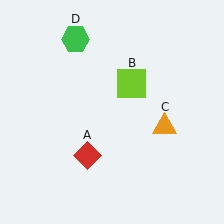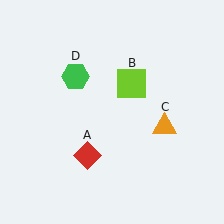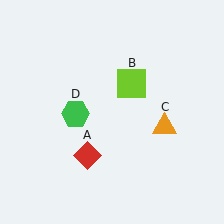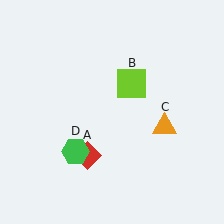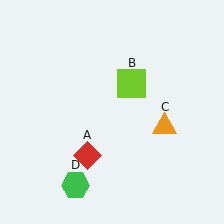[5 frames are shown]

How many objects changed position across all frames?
1 object changed position: green hexagon (object D).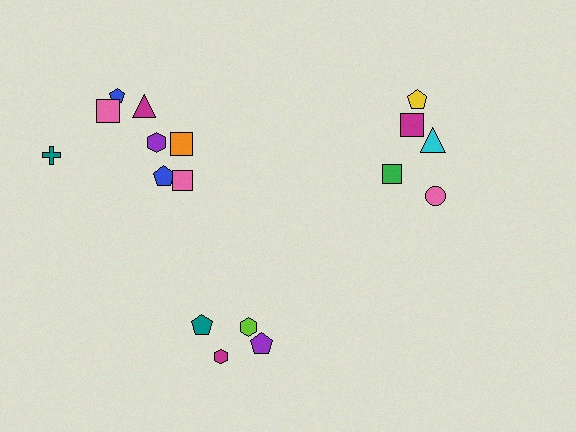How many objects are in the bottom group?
There are 4 objects.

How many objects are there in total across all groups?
There are 17 objects.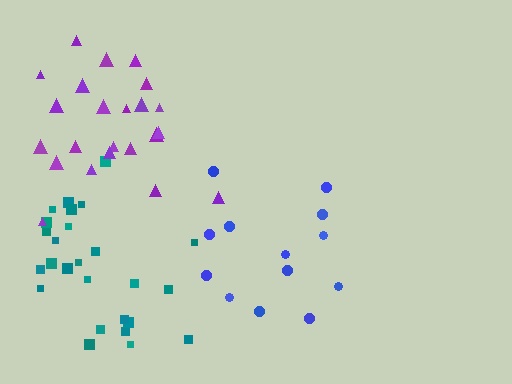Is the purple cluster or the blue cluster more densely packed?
Purple.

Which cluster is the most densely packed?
Teal.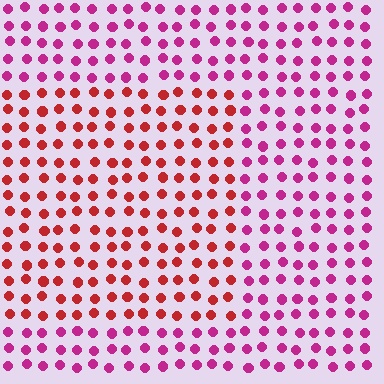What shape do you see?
I see a rectangle.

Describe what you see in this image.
The image is filled with small magenta elements in a uniform arrangement. A rectangle-shaped region is visible where the elements are tinted to a slightly different hue, forming a subtle color boundary.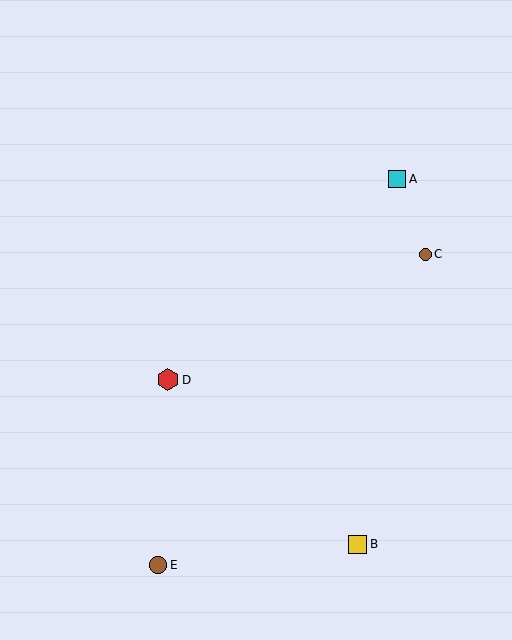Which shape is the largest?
The red hexagon (labeled D) is the largest.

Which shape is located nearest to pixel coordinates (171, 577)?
The brown circle (labeled E) at (158, 565) is nearest to that location.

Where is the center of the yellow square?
The center of the yellow square is at (357, 544).